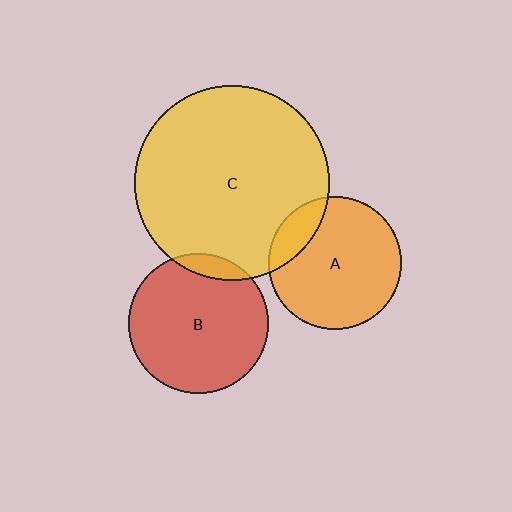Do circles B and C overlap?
Yes.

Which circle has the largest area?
Circle C (yellow).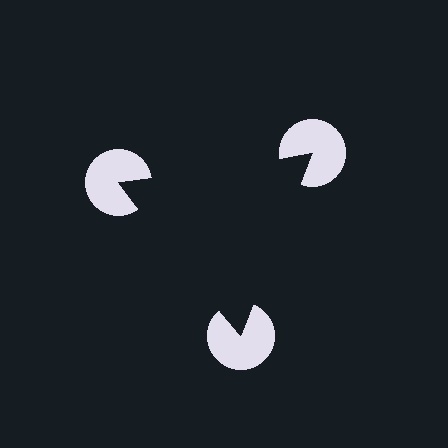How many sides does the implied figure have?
3 sides.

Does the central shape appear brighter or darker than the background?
It typically appears slightly darker than the background, even though no actual brightness change is drawn.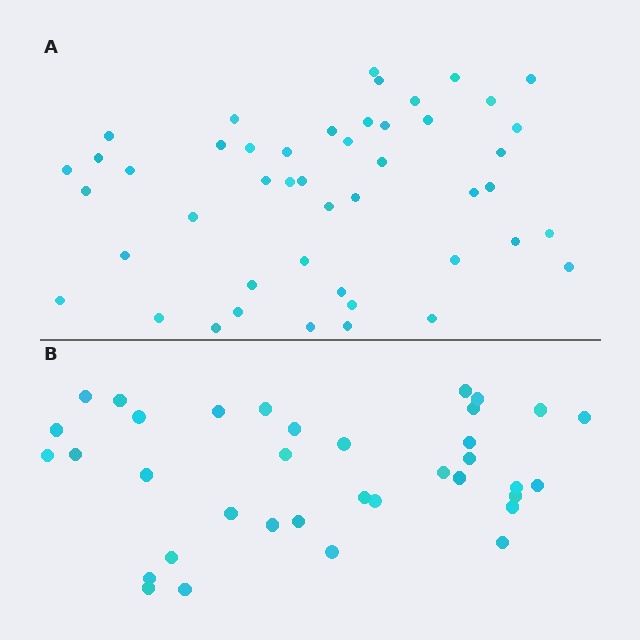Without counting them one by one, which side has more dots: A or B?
Region A (the top region) has more dots.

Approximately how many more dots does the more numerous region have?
Region A has roughly 12 or so more dots than region B.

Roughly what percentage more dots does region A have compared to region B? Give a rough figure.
About 30% more.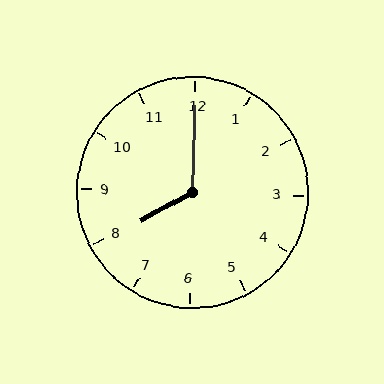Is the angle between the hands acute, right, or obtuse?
It is obtuse.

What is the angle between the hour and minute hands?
Approximately 120 degrees.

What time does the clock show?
8:00.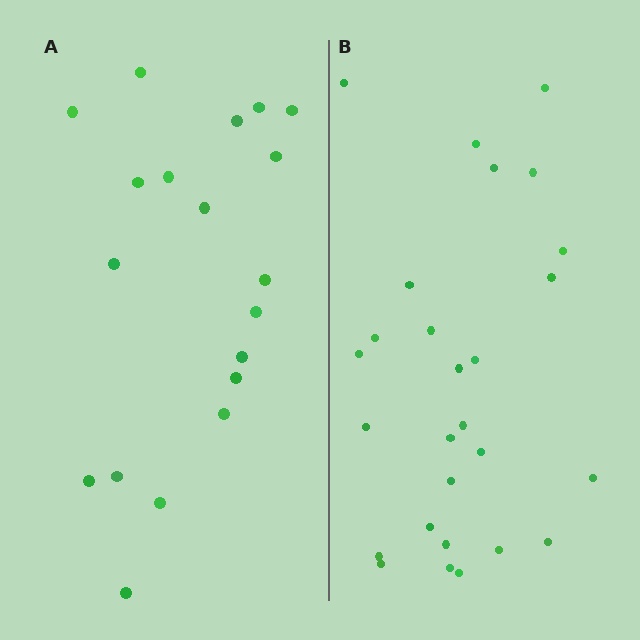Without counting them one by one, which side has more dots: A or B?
Region B (the right region) has more dots.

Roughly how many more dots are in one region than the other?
Region B has roughly 8 or so more dots than region A.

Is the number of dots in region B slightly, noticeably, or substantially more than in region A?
Region B has noticeably more, but not dramatically so. The ratio is roughly 1.4 to 1.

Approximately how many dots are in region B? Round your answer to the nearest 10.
About 30 dots. (The exact count is 27, which rounds to 30.)